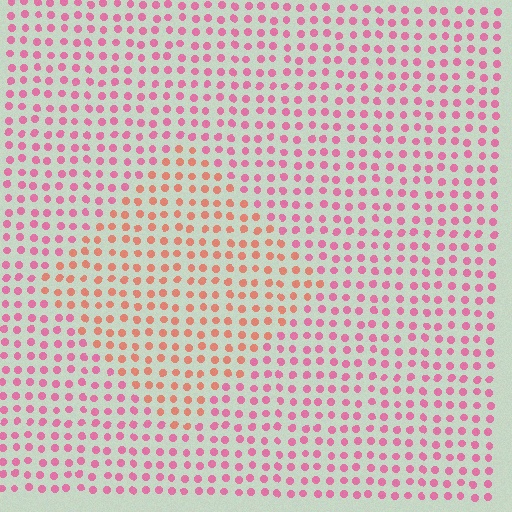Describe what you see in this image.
The image is filled with small pink elements in a uniform arrangement. A diamond-shaped region is visible where the elements are tinted to a slightly different hue, forming a subtle color boundary.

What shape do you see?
I see a diamond.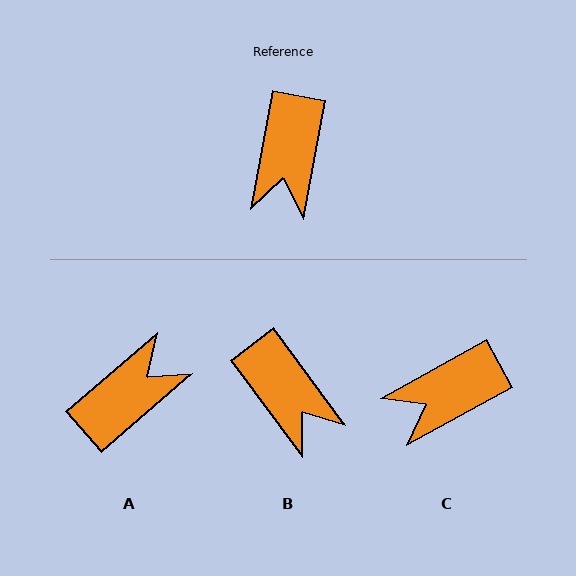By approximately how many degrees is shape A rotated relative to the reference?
Approximately 142 degrees counter-clockwise.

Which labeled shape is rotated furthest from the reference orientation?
A, about 142 degrees away.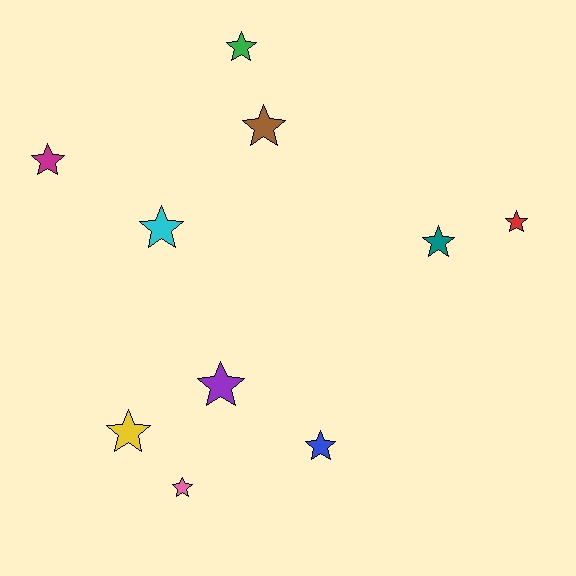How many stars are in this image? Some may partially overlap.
There are 10 stars.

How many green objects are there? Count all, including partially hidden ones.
There is 1 green object.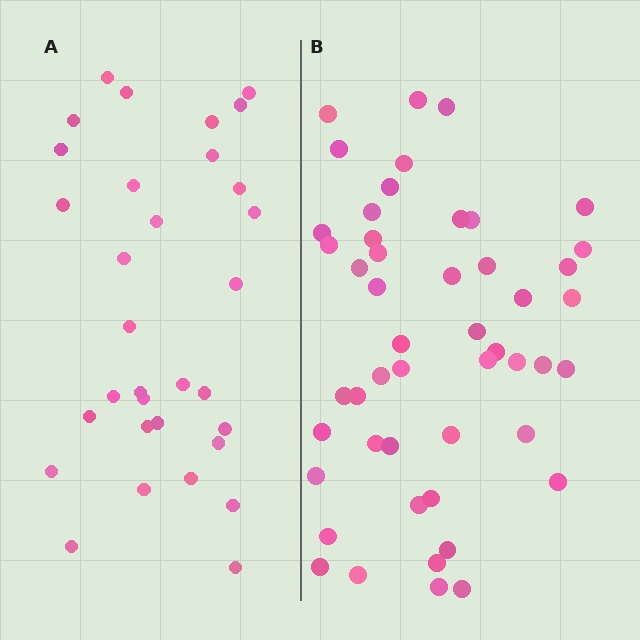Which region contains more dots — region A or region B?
Region B (the right region) has more dots.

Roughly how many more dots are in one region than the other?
Region B has approximately 15 more dots than region A.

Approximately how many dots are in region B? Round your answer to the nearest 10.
About 50 dots. (The exact count is 49, which rounds to 50.)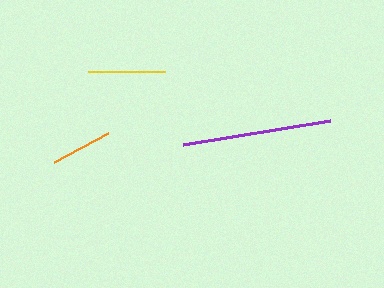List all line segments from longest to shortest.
From longest to shortest: purple, yellow, orange.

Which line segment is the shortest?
The orange line is the shortest at approximately 62 pixels.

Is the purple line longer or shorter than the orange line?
The purple line is longer than the orange line.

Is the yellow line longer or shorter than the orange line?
The yellow line is longer than the orange line.